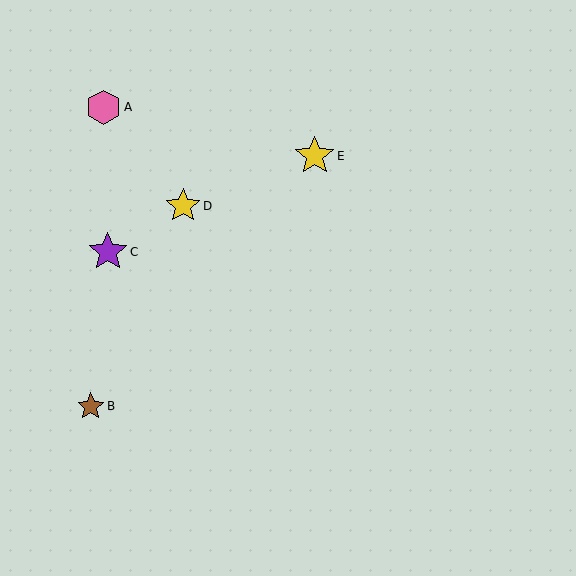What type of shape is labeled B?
Shape B is a brown star.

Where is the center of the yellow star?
The center of the yellow star is at (315, 156).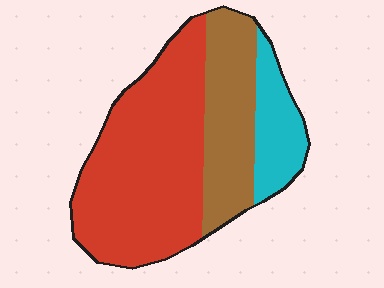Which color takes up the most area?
Red, at roughly 60%.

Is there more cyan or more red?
Red.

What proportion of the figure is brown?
Brown takes up about one quarter (1/4) of the figure.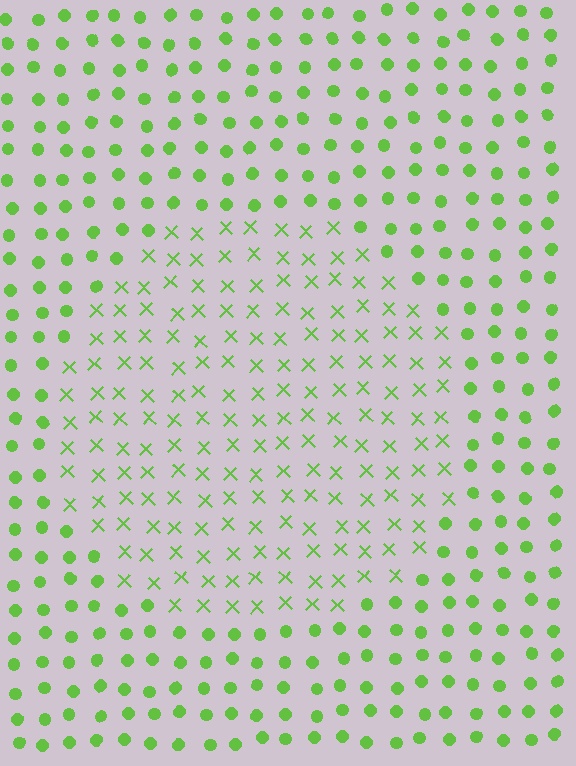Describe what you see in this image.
The image is filled with small lime elements arranged in a uniform grid. A circle-shaped region contains X marks, while the surrounding area contains circles. The boundary is defined purely by the change in element shape.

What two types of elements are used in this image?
The image uses X marks inside the circle region and circles outside it.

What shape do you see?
I see a circle.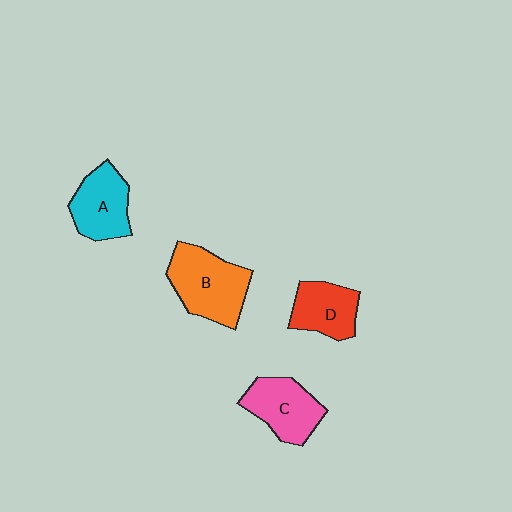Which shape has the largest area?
Shape B (orange).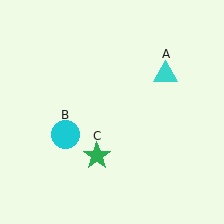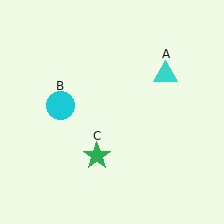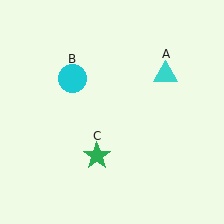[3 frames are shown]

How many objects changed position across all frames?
1 object changed position: cyan circle (object B).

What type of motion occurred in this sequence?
The cyan circle (object B) rotated clockwise around the center of the scene.